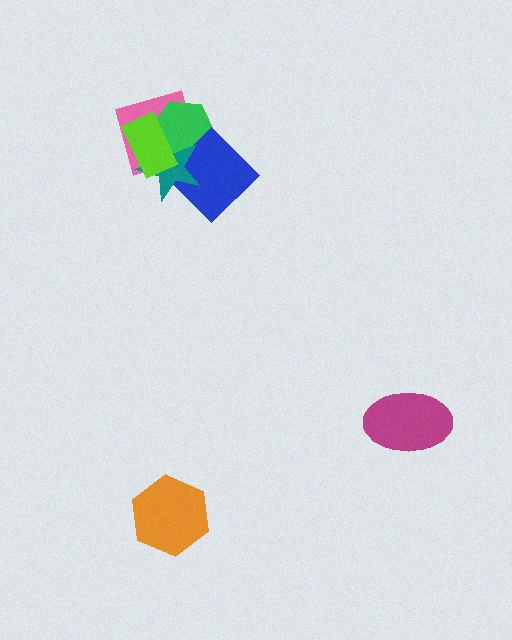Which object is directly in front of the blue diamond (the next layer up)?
The teal star is directly in front of the blue diamond.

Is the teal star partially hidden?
Yes, it is partially covered by another shape.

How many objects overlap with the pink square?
4 objects overlap with the pink square.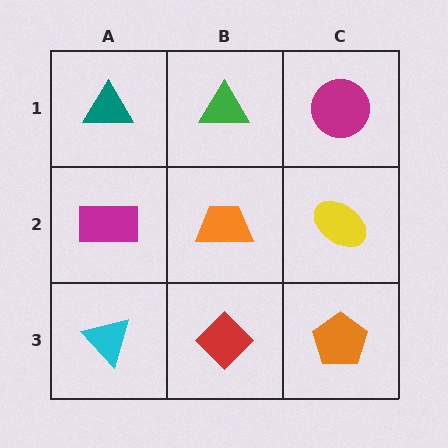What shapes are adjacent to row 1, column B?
An orange trapezoid (row 2, column B), a teal triangle (row 1, column A), a magenta circle (row 1, column C).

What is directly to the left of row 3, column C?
A red diamond.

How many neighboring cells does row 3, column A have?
2.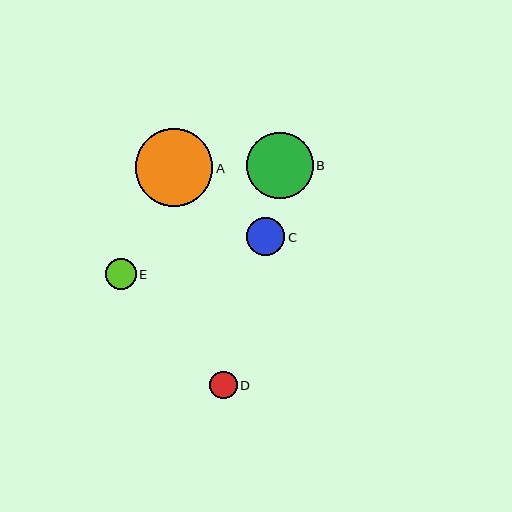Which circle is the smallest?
Circle D is the smallest with a size of approximately 28 pixels.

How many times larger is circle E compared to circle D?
Circle E is approximately 1.1 times the size of circle D.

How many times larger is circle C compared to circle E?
Circle C is approximately 1.2 times the size of circle E.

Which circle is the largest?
Circle A is the largest with a size of approximately 78 pixels.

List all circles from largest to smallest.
From largest to smallest: A, B, C, E, D.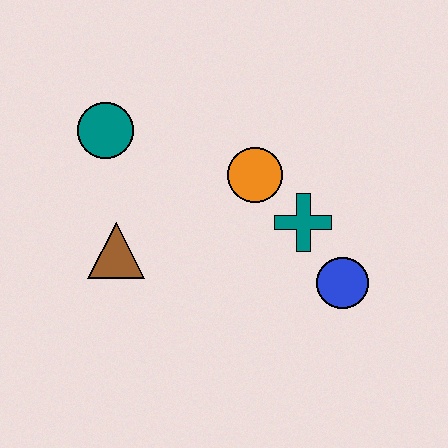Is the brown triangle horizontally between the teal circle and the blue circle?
Yes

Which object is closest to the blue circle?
The teal cross is closest to the blue circle.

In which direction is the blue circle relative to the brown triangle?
The blue circle is to the right of the brown triangle.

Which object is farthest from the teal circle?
The blue circle is farthest from the teal circle.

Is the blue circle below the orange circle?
Yes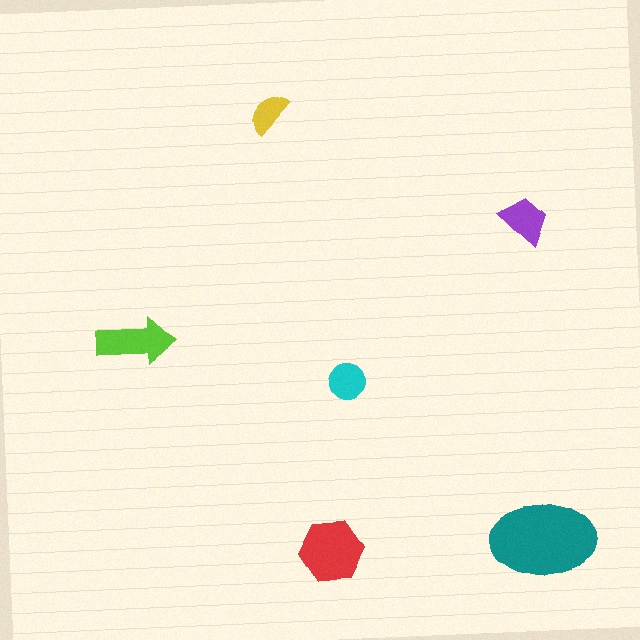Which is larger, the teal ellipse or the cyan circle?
The teal ellipse.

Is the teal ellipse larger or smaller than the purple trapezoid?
Larger.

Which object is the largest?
The teal ellipse.